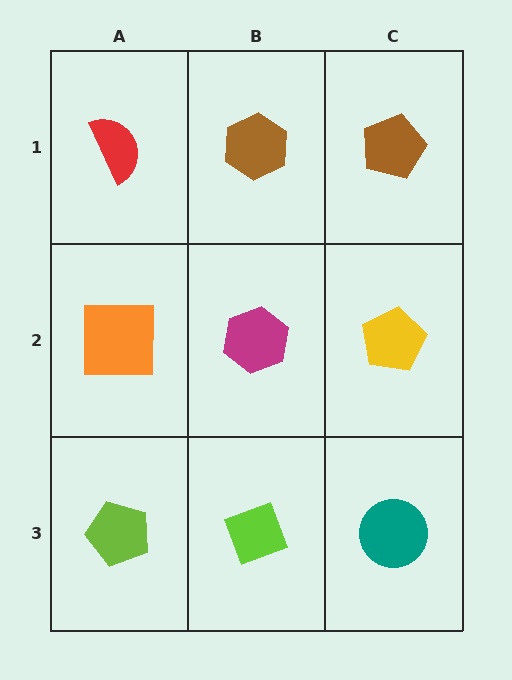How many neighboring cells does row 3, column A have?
2.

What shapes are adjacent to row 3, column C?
A yellow pentagon (row 2, column C), a lime diamond (row 3, column B).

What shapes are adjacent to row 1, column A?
An orange square (row 2, column A), a brown hexagon (row 1, column B).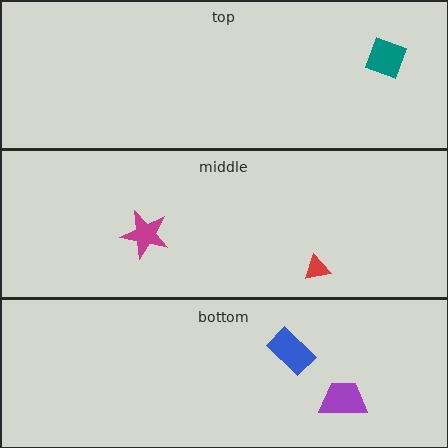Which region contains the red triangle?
The middle region.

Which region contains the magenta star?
The middle region.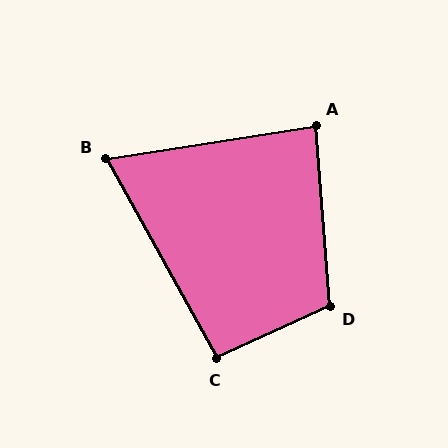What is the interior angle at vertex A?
Approximately 86 degrees (approximately right).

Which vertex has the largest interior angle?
D, at approximately 110 degrees.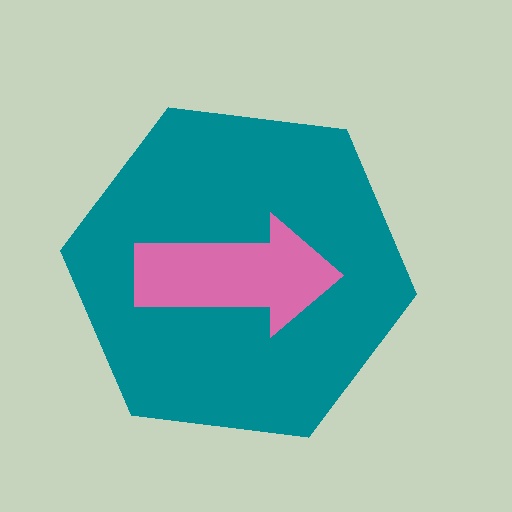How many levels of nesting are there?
2.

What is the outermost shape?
The teal hexagon.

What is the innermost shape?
The pink arrow.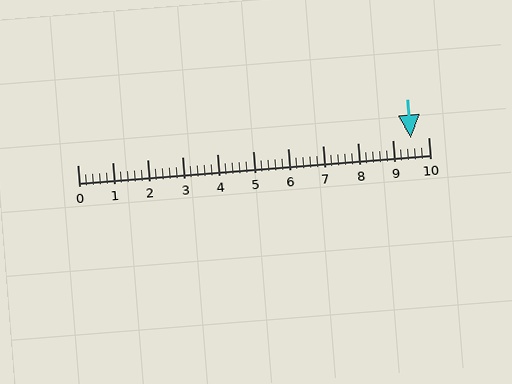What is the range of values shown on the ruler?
The ruler shows values from 0 to 10.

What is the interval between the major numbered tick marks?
The major tick marks are spaced 1 units apart.